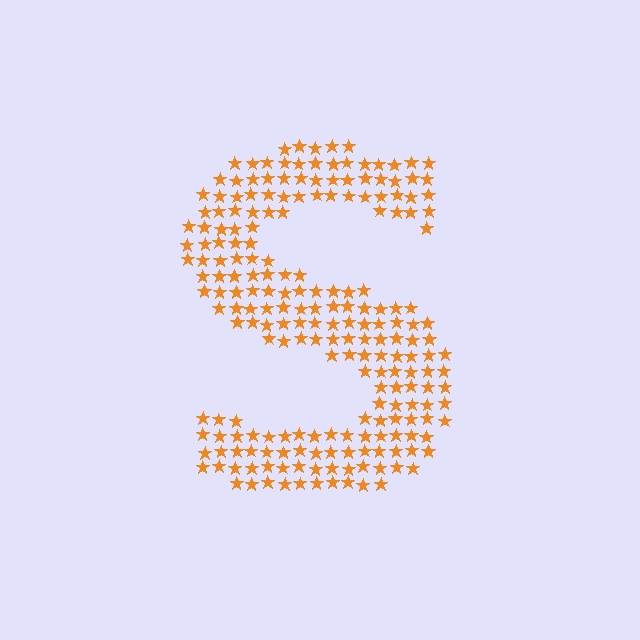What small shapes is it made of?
It is made of small stars.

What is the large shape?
The large shape is the letter S.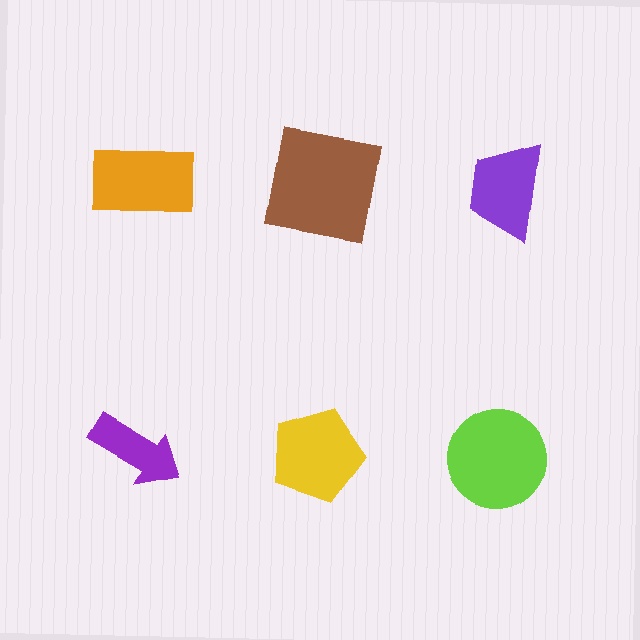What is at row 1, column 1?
An orange rectangle.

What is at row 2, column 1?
A purple arrow.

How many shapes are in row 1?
3 shapes.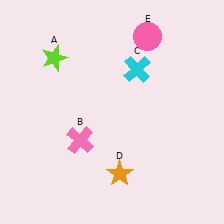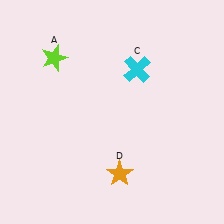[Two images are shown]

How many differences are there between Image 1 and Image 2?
There are 2 differences between the two images.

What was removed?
The pink cross (B), the pink circle (E) were removed in Image 2.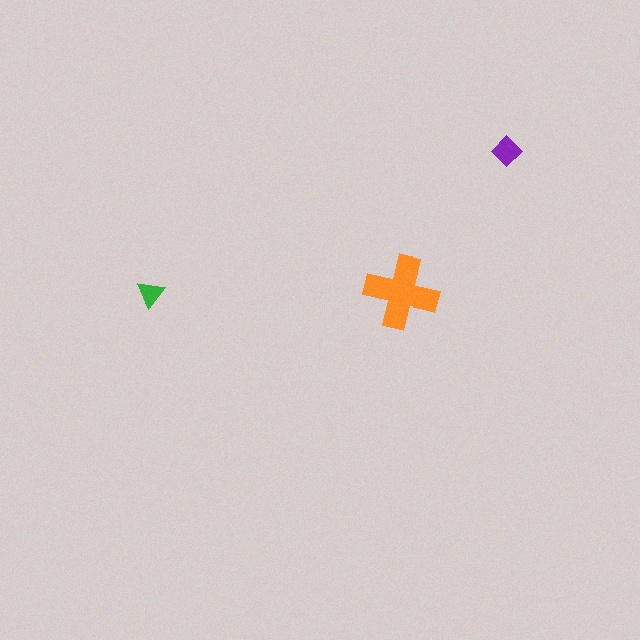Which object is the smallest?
The green triangle.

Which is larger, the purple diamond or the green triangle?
The purple diamond.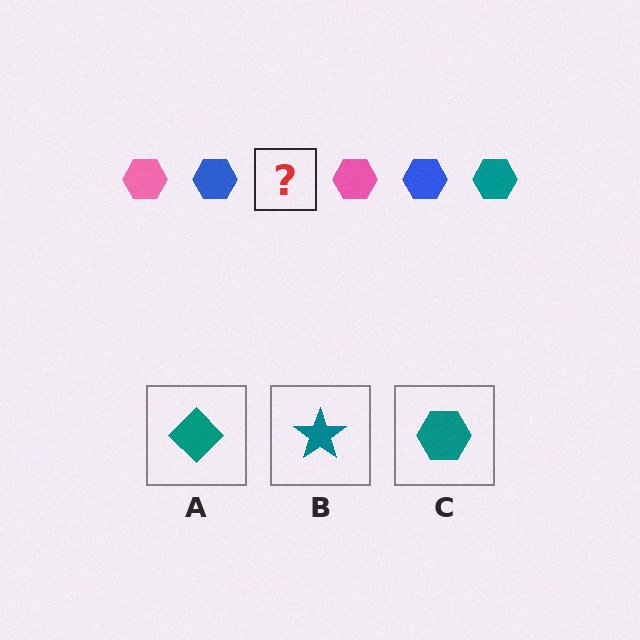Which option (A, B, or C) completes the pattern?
C.